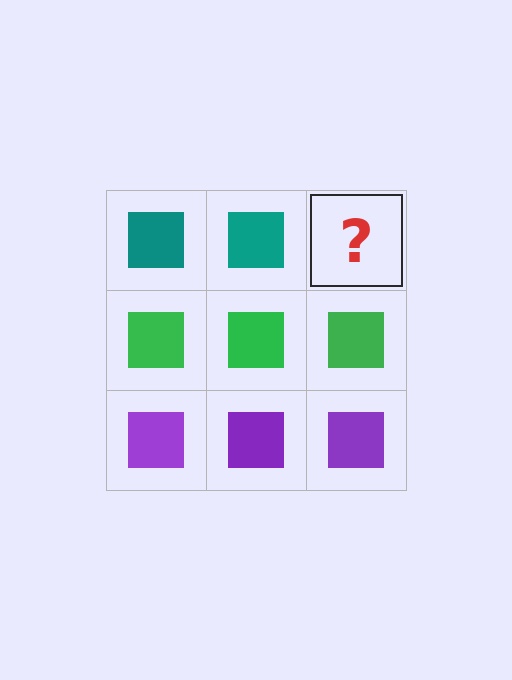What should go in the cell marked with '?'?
The missing cell should contain a teal square.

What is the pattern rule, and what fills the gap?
The rule is that each row has a consistent color. The gap should be filled with a teal square.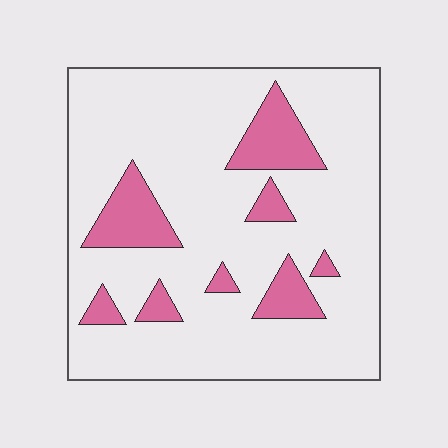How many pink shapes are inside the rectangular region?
8.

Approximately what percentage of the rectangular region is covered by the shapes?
Approximately 15%.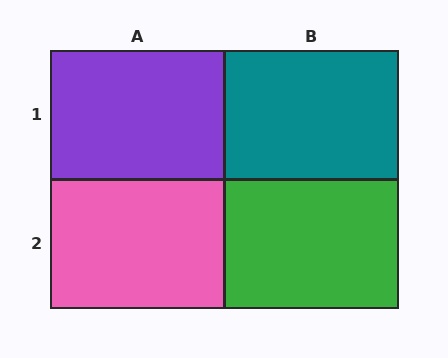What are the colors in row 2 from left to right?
Pink, green.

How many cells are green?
1 cell is green.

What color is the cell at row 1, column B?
Teal.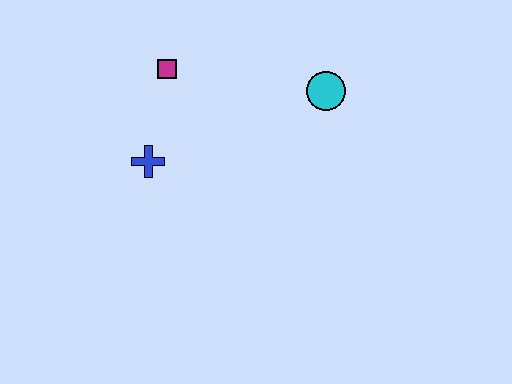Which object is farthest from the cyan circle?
The blue cross is farthest from the cyan circle.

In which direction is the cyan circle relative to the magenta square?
The cyan circle is to the right of the magenta square.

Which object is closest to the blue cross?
The magenta square is closest to the blue cross.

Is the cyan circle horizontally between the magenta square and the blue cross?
No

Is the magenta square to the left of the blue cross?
No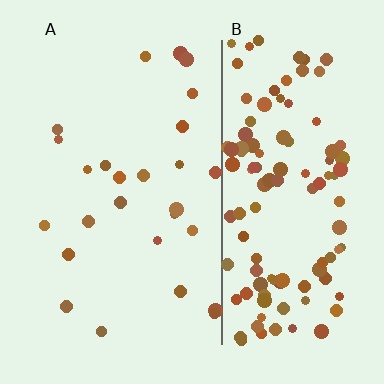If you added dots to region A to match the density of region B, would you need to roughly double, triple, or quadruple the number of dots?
Approximately quadruple.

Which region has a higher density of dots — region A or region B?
B (the right).